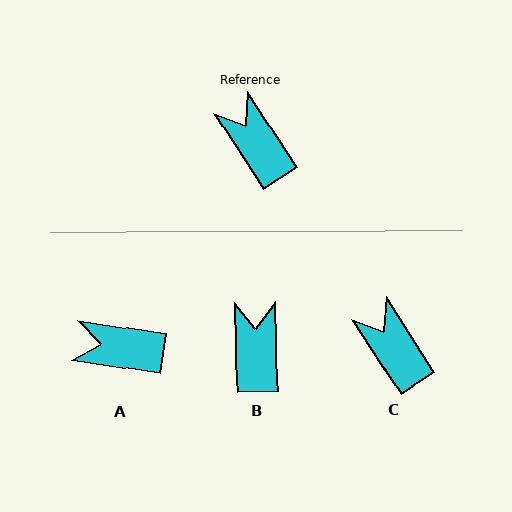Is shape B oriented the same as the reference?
No, it is off by about 32 degrees.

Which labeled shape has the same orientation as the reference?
C.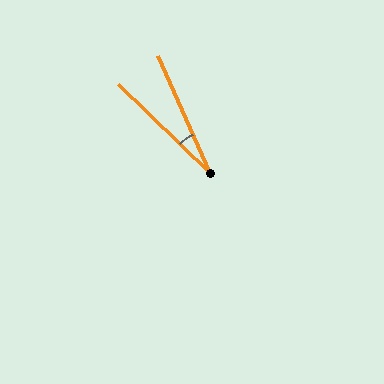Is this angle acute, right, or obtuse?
It is acute.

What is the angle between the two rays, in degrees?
Approximately 22 degrees.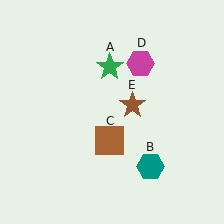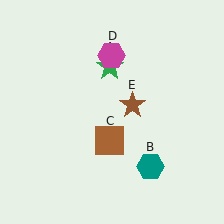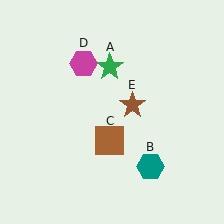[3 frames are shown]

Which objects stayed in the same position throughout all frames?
Green star (object A) and teal hexagon (object B) and brown square (object C) and brown star (object E) remained stationary.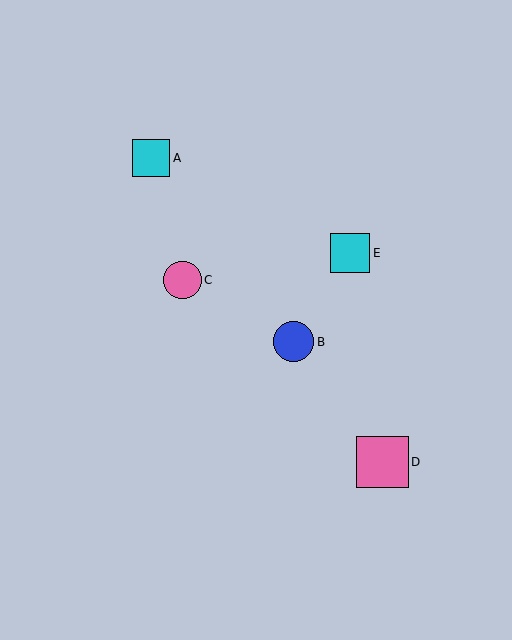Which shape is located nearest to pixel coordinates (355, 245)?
The cyan square (labeled E) at (350, 253) is nearest to that location.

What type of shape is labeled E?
Shape E is a cyan square.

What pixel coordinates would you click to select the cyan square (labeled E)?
Click at (350, 253) to select the cyan square E.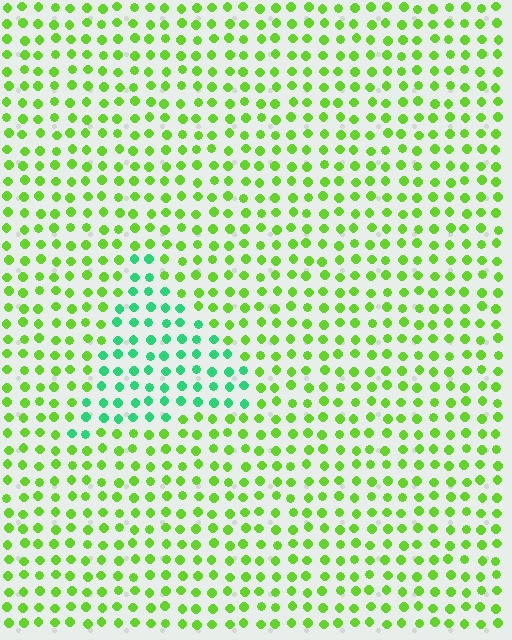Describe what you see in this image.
The image is filled with small lime elements in a uniform arrangement. A triangle-shaped region is visible where the elements are tinted to a slightly different hue, forming a subtle color boundary.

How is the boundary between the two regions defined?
The boundary is defined purely by a slight shift in hue (about 48 degrees). Spacing, size, and orientation are identical on both sides.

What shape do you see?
I see a triangle.